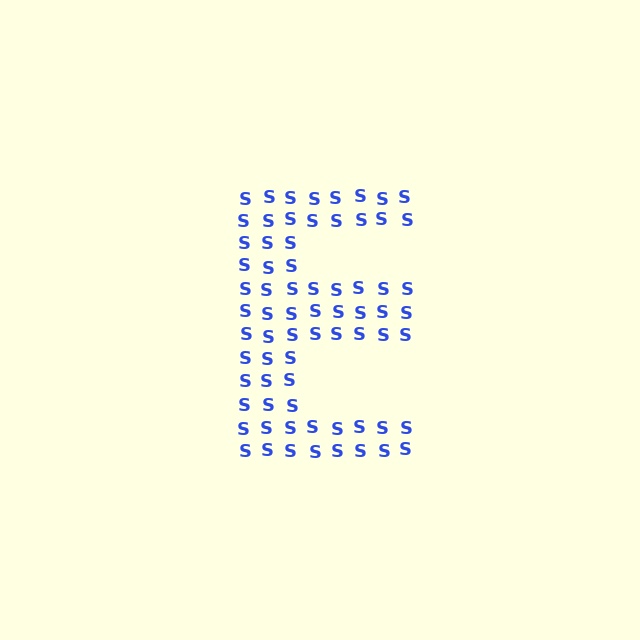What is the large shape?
The large shape is the letter E.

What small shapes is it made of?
It is made of small letter S's.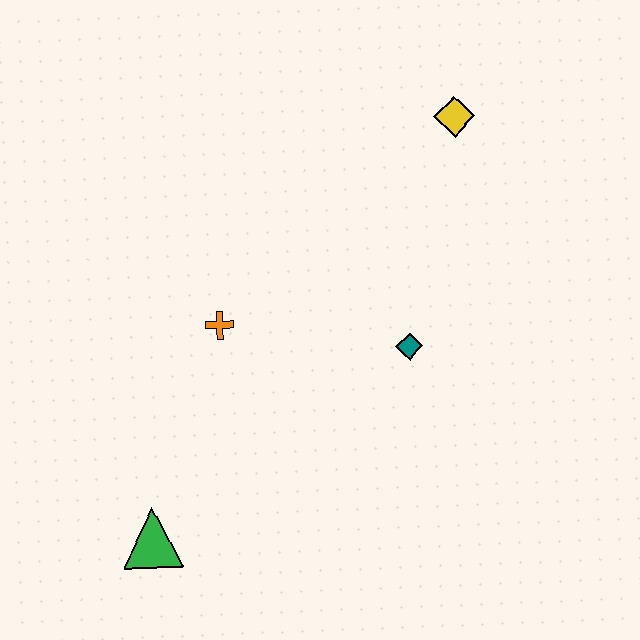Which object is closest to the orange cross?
The teal diamond is closest to the orange cross.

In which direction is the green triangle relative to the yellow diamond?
The green triangle is below the yellow diamond.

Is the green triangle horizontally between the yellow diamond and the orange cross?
No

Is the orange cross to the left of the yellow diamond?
Yes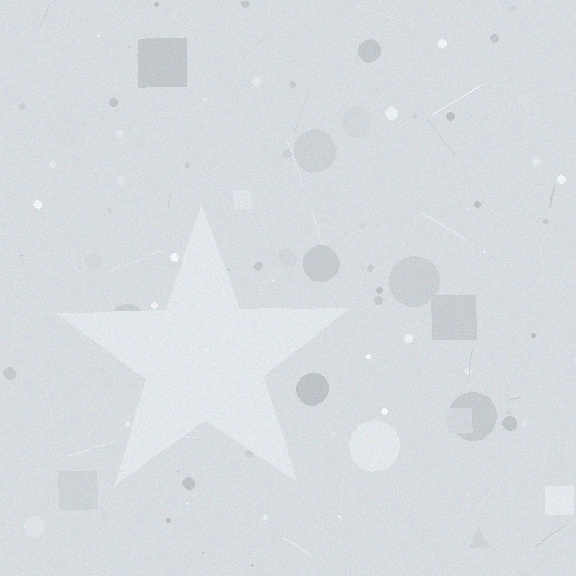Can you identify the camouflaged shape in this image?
The camouflaged shape is a star.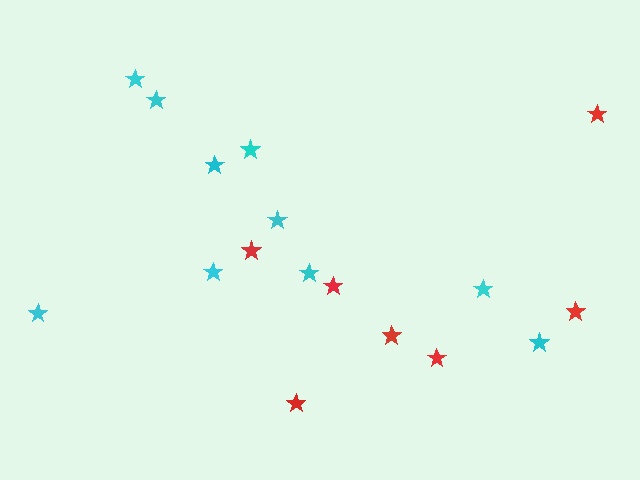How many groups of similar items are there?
There are 2 groups: one group of cyan stars (10) and one group of red stars (7).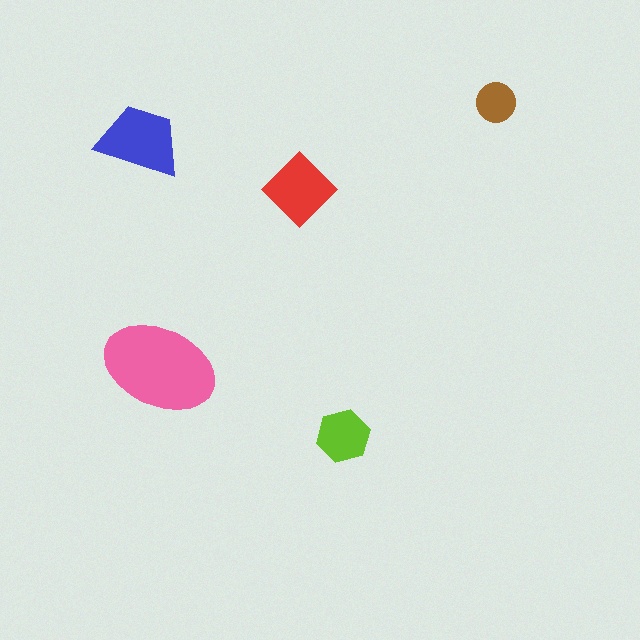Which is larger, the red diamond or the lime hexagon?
The red diamond.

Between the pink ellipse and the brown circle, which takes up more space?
The pink ellipse.